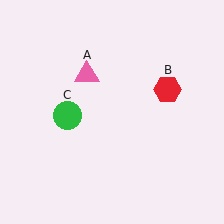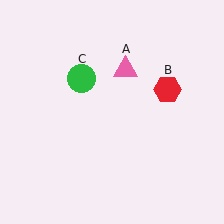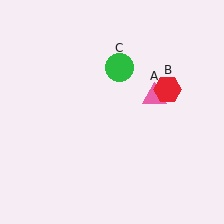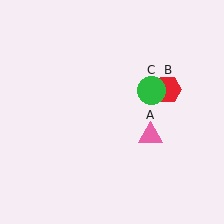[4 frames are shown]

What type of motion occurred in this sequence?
The pink triangle (object A), green circle (object C) rotated clockwise around the center of the scene.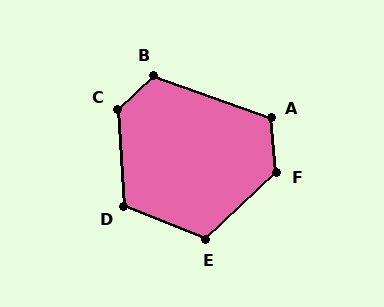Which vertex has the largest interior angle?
C, at approximately 129 degrees.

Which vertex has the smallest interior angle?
E, at approximately 115 degrees.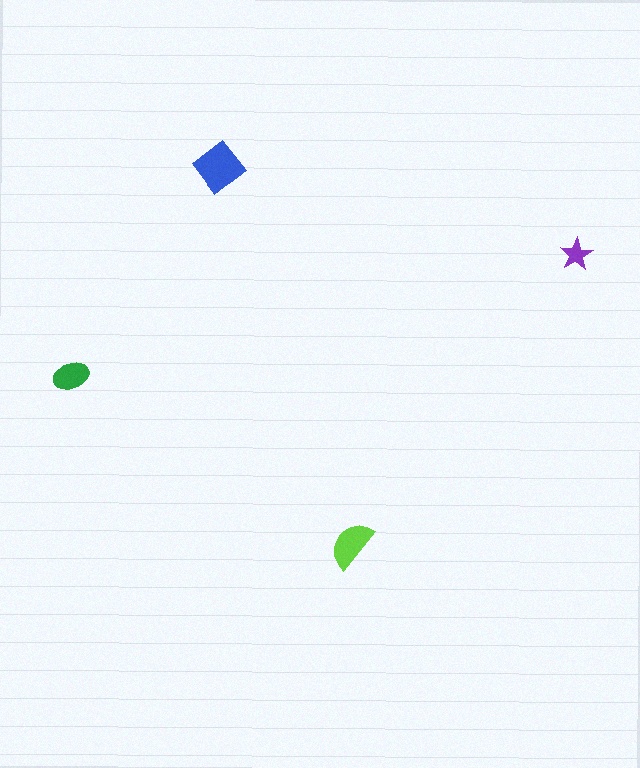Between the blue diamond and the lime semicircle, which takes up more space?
The blue diamond.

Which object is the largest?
The blue diamond.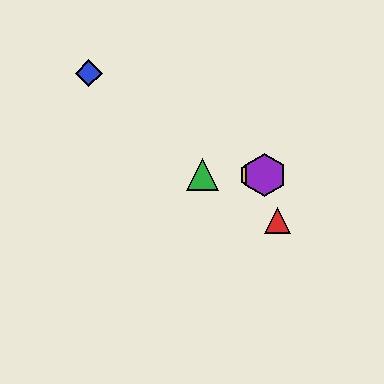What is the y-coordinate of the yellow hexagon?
The yellow hexagon is at y≈175.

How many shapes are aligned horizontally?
3 shapes (the green triangle, the yellow hexagon, the purple hexagon) are aligned horizontally.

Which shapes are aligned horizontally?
The green triangle, the yellow hexagon, the purple hexagon are aligned horizontally.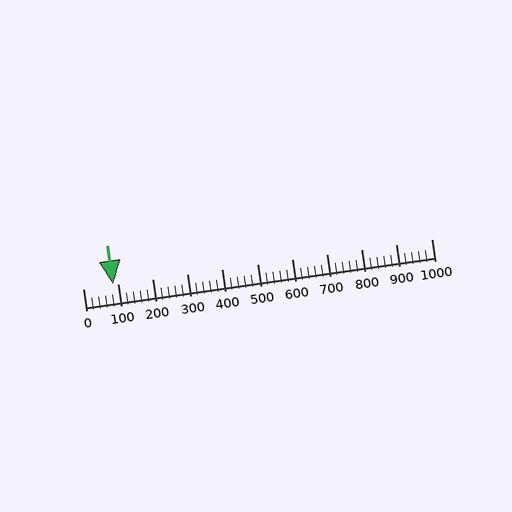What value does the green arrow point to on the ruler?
The green arrow points to approximately 88.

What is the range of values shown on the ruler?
The ruler shows values from 0 to 1000.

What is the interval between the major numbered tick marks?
The major tick marks are spaced 100 units apart.